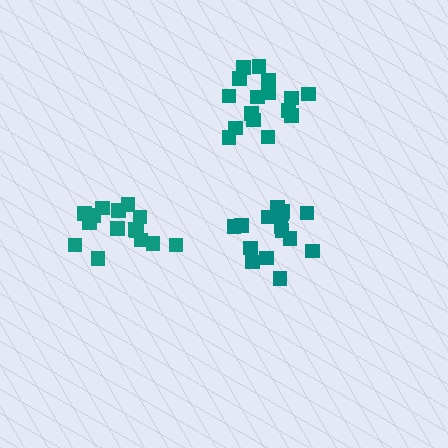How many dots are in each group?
Group 1: 15 dots, Group 2: 16 dots, Group 3: 16 dots (47 total).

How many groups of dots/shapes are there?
There are 3 groups.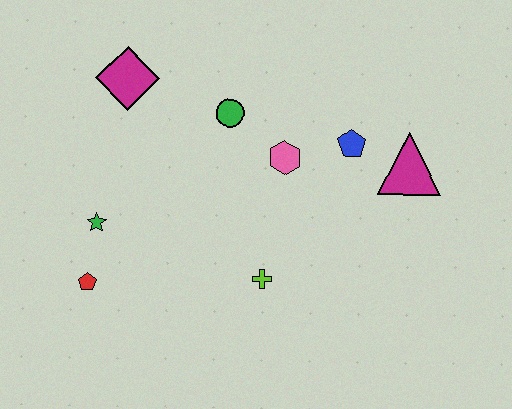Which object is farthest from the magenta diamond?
The magenta triangle is farthest from the magenta diamond.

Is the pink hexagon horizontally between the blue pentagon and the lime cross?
Yes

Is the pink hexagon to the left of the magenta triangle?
Yes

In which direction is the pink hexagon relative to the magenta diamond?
The pink hexagon is to the right of the magenta diamond.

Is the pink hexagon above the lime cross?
Yes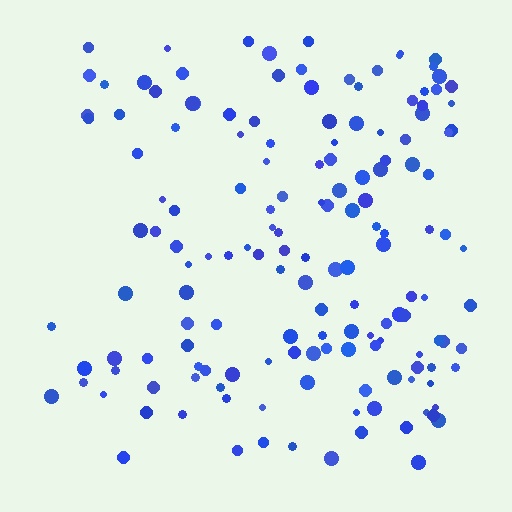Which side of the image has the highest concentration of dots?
The right.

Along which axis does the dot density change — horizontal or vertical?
Horizontal.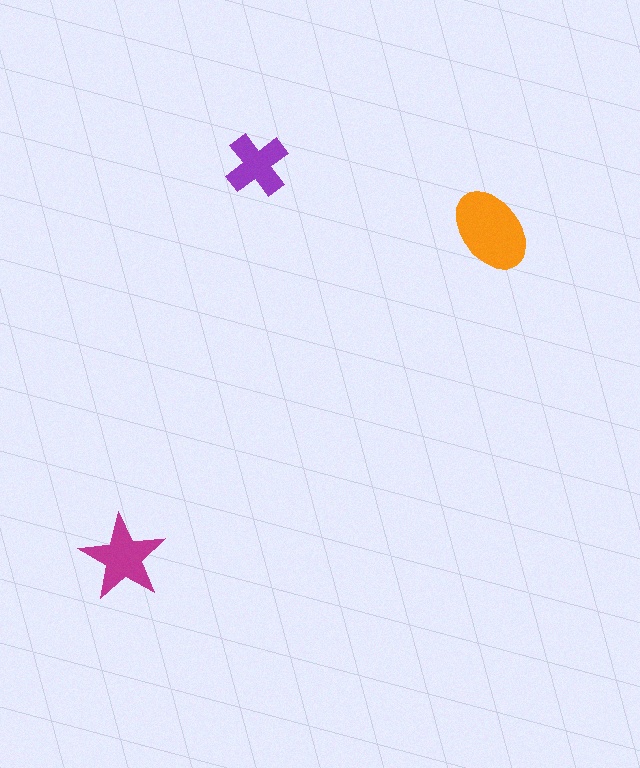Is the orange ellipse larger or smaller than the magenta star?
Larger.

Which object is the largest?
The orange ellipse.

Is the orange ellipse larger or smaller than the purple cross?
Larger.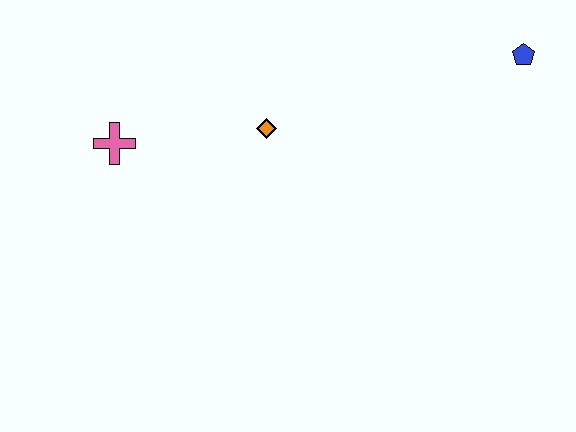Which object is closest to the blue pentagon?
The orange diamond is closest to the blue pentagon.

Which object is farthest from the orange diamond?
The blue pentagon is farthest from the orange diamond.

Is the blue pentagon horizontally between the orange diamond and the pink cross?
No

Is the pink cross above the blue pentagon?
No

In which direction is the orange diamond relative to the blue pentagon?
The orange diamond is to the left of the blue pentagon.